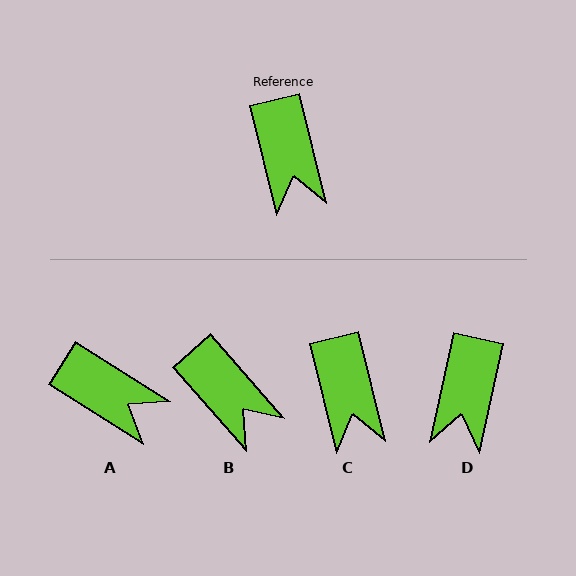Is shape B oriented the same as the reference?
No, it is off by about 27 degrees.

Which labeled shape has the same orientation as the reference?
C.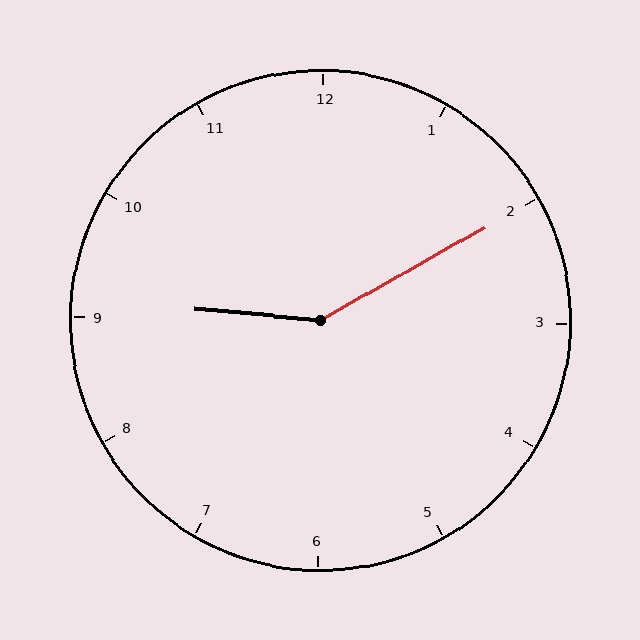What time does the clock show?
9:10.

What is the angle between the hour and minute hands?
Approximately 145 degrees.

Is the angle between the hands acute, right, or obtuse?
It is obtuse.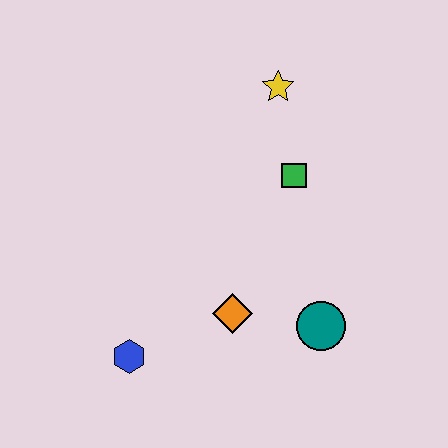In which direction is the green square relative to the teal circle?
The green square is above the teal circle.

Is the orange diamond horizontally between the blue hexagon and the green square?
Yes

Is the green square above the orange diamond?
Yes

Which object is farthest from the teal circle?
The yellow star is farthest from the teal circle.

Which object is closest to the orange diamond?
The teal circle is closest to the orange diamond.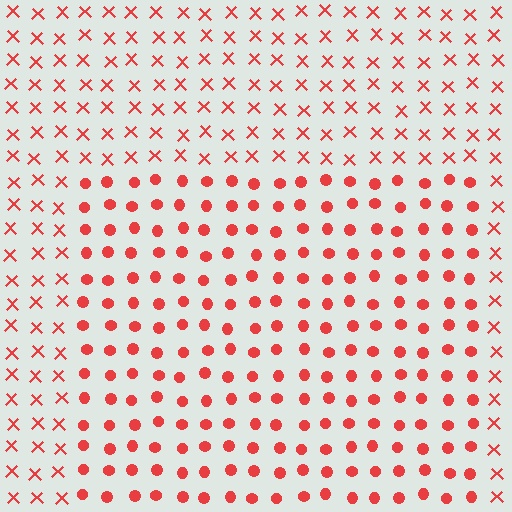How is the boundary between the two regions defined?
The boundary is defined by a change in element shape: circles inside vs. X marks outside. All elements share the same color and spacing.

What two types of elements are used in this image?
The image uses circles inside the rectangle region and X marks outside it.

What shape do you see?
I see a rectangle.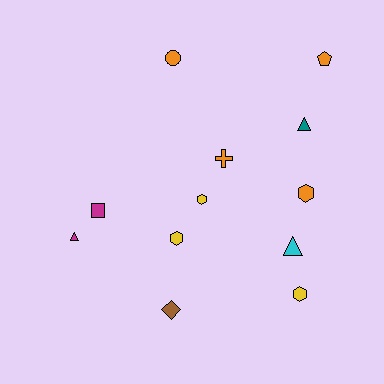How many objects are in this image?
There are 12 objects.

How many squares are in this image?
There is 1 square.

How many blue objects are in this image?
There are no blue objects.